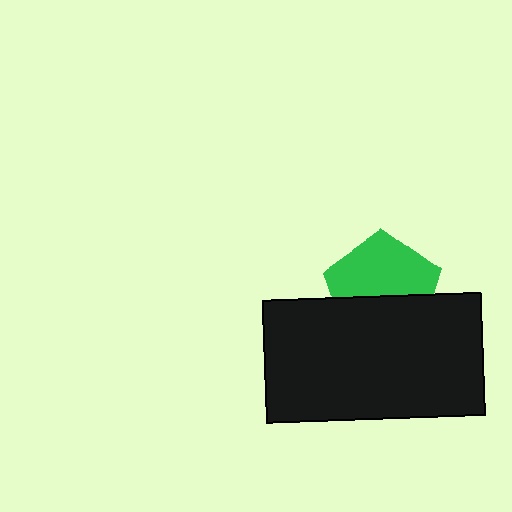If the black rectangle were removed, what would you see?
You would see the complete green pentagon.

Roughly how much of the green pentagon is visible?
About half of it is visible (roughly 56%).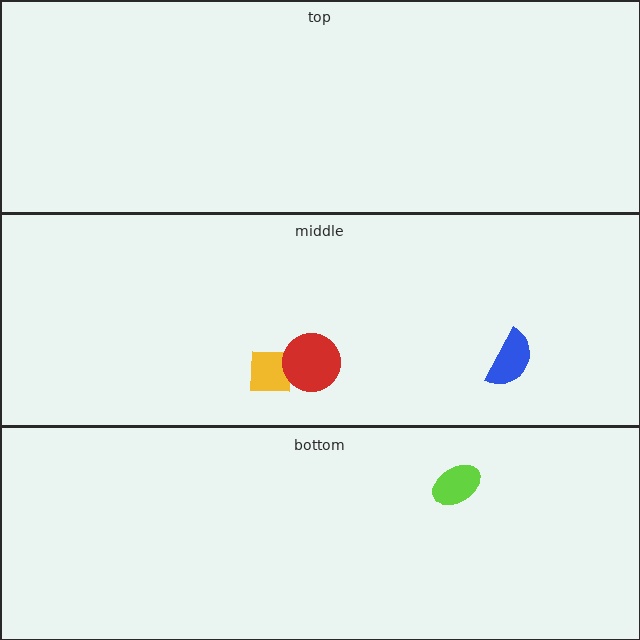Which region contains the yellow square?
The middle region.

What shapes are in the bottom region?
The lime ellipse.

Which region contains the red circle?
The middle region.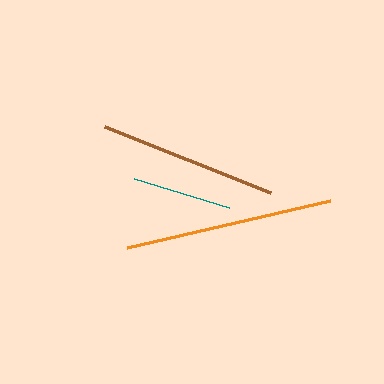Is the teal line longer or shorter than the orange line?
The orange line is longer than the teal line.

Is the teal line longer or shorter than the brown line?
The brown line is longer than the teal line.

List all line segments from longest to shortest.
From longest to shortest: orange, brown, teal.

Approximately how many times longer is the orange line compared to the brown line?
The orange line is approximately 1.2 times the length of the brown line.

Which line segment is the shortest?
The teal line is the shortest at approximately 99 pixels.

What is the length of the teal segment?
The teal segment is approximately 99 pixels long.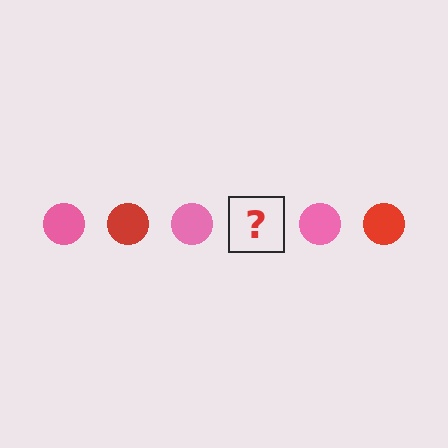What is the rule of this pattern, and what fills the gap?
The rule is that the pattern cycles through pink, red circles. The gap should be filled with a red circle.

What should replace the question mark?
The question mark should be replaced with a red circle.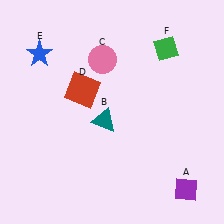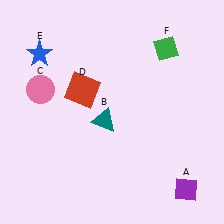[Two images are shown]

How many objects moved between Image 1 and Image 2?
1 object moved between the two images.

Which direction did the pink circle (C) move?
The pink circle (C) moved left.